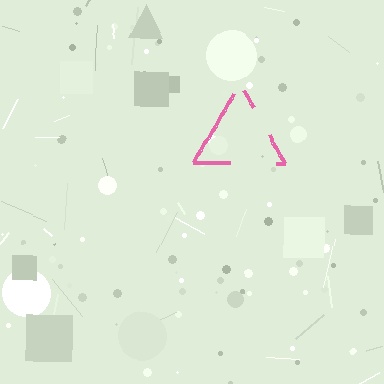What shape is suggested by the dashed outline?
The dashed outline suggests a triangle.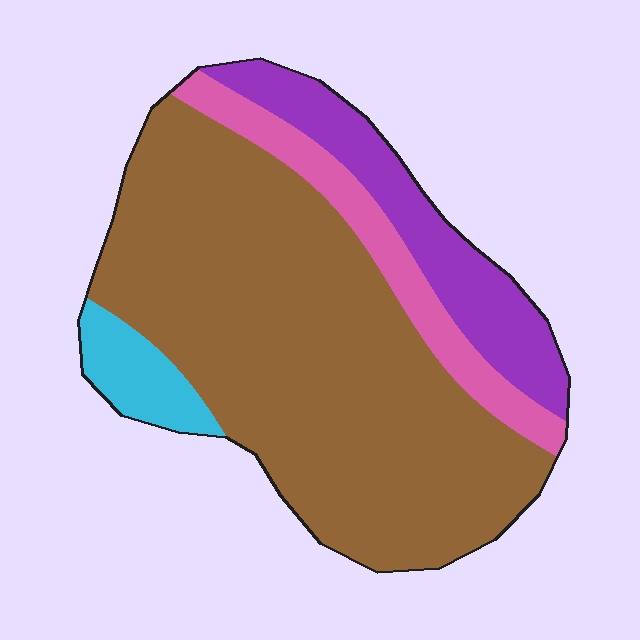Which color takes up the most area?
Brown, at roughly 65%.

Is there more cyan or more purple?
Purple.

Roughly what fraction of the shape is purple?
Purple covers around 15% of the shape.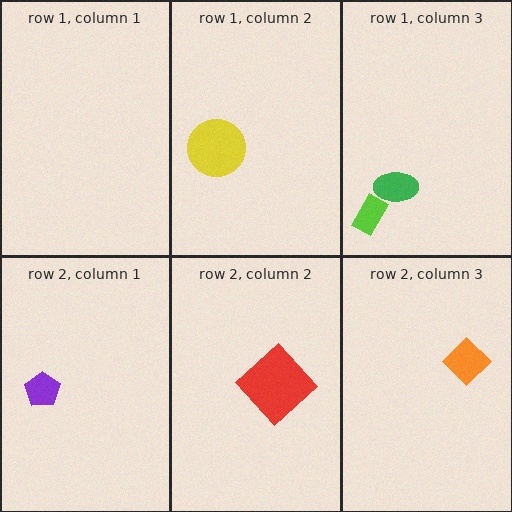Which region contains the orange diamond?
The row 2, column 3 region.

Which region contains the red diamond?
The row 2, column 2 region.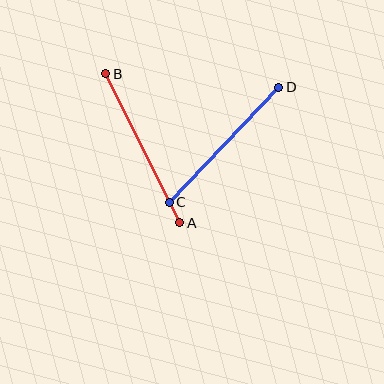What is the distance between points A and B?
The distance is approximately 166 pixels.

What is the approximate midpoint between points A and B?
The midpoint is at approximately (143, 148) pixels.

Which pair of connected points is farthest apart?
Points A and B are farthest apart.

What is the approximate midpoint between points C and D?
The midpoint is at approximately (224, 145) pixels.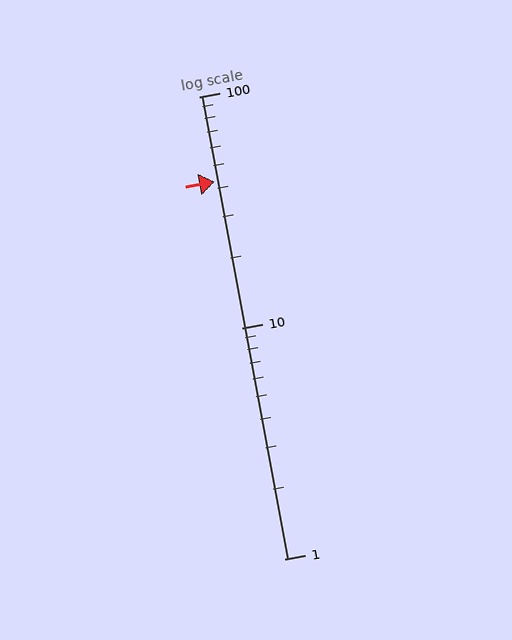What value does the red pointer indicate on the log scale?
The pointer indicates approximately 43.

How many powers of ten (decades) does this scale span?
The scale spans 2 decades, from 1 to 100.